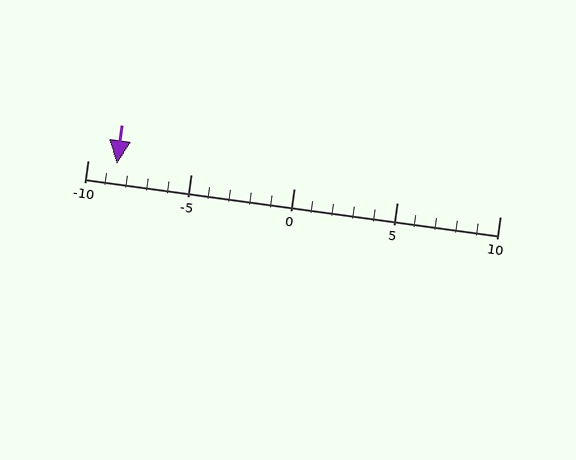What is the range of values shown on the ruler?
The ruler shows values from -10 to 10.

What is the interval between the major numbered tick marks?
The major tick marks are spaced 5 units apart.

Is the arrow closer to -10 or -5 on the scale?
The arrow is closer to -10.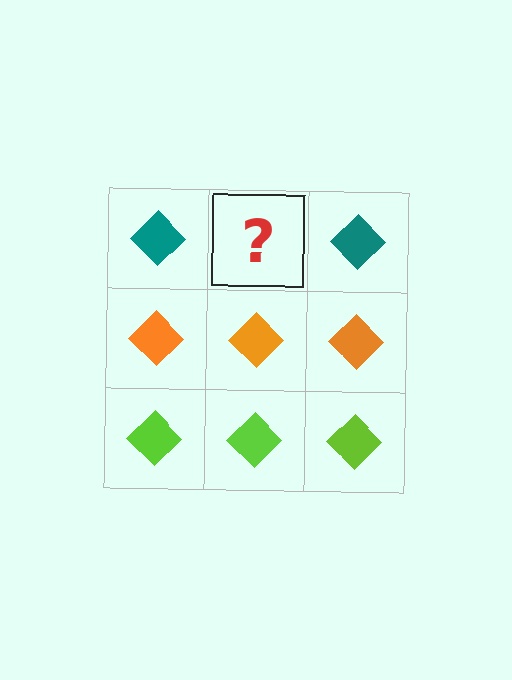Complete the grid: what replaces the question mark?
The question mark should be replaced with a teal diamond.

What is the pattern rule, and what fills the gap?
The rule is that each row has a consistent color. The gap should be filled with a teal diamond.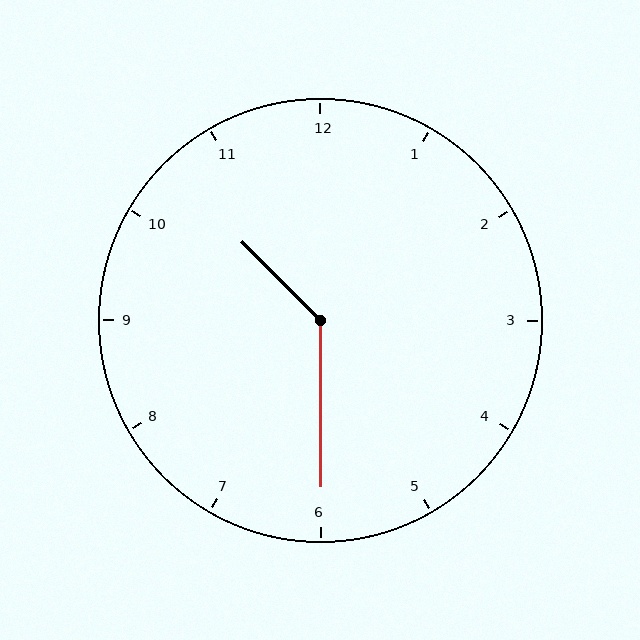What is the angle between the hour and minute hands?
Approximately 135 degrees.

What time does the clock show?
10:30.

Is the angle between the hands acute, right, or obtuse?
It is obtuse.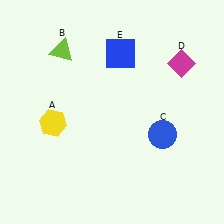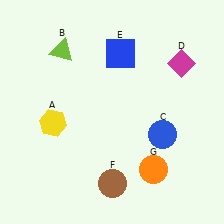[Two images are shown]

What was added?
A brown circle (F), an orange circle (G) were added in Image 2.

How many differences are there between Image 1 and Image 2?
There are 2 differences between the two images.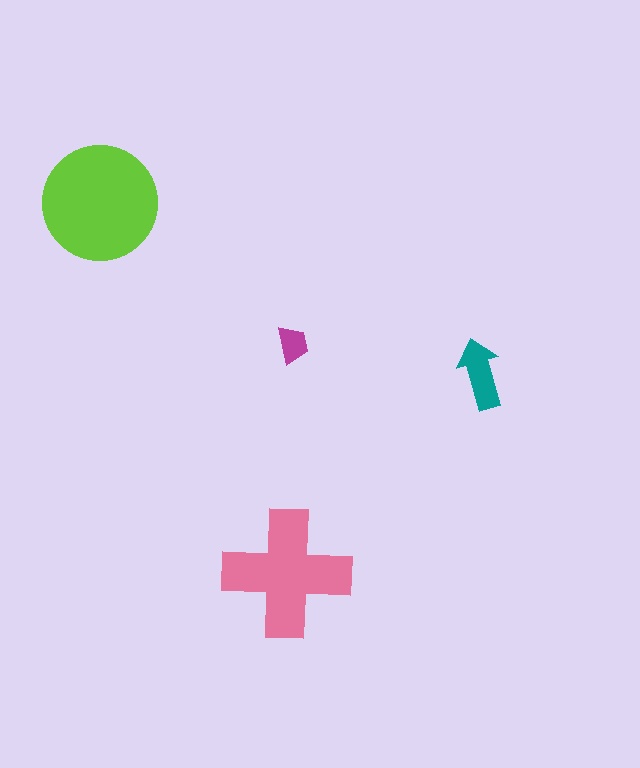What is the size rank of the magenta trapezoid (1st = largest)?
4th.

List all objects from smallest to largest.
The magenta trapezoid, the teal arrow, the pink cross, the lime circle.